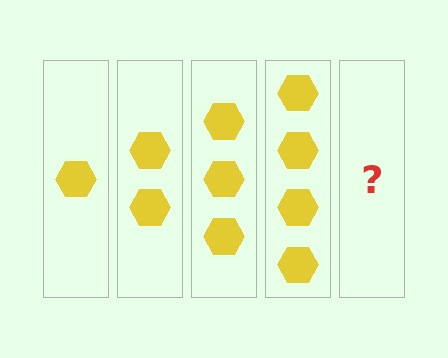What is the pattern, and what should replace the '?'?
The pattern is that each step adds one more hexagon. The '?' should be 5 hexagons.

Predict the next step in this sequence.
The next step is 5 hexagons.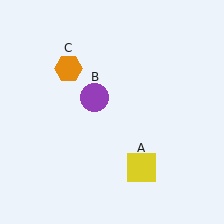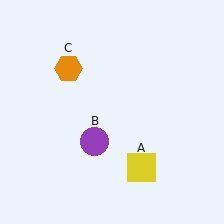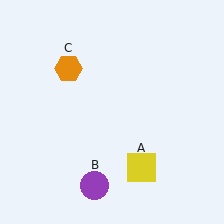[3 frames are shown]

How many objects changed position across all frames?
1 object changed position: purple circle (object B).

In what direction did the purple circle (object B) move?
The purple circle (object B) moved down.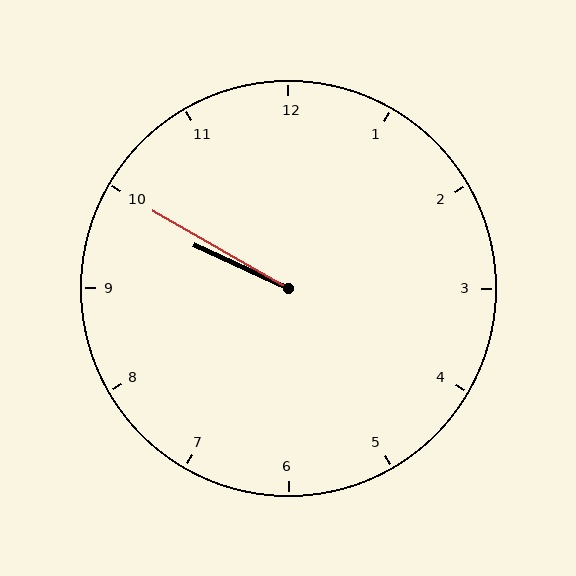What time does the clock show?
9:50.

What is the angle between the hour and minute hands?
Approximately 5 degrees.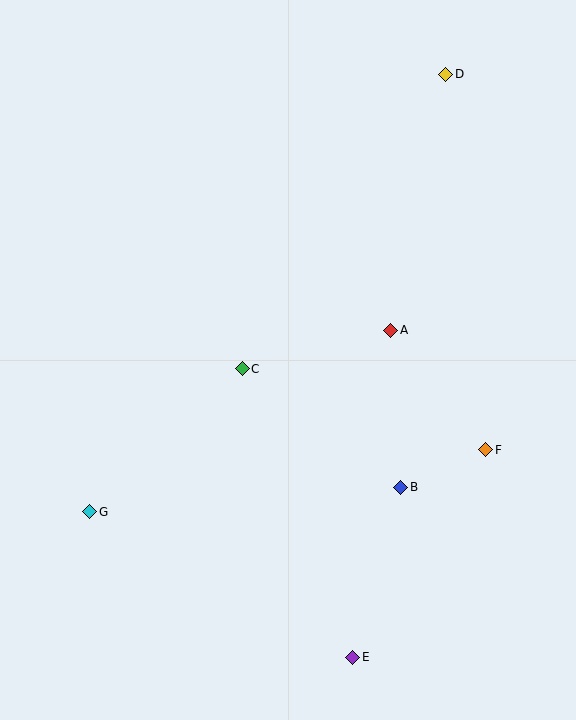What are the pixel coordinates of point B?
Point B is at (401, 487).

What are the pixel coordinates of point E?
Point E is at (353, 657).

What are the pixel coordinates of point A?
Point A is at (391, 330).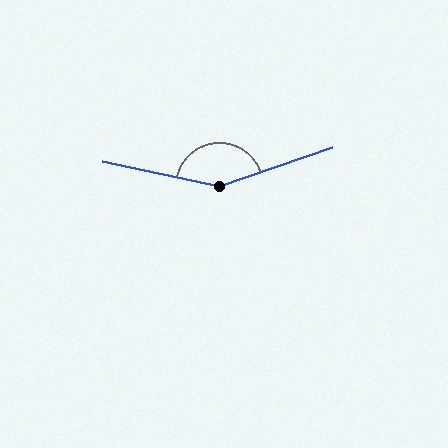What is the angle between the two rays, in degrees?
Approximately 149 degrees.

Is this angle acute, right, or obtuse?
It is obtuse.